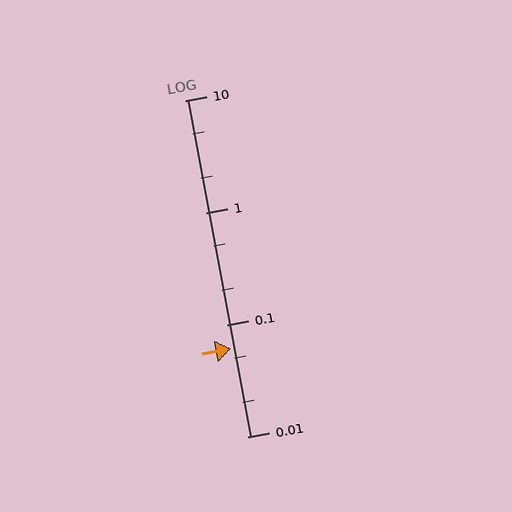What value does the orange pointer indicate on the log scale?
The pointer indicates approximately 0.061.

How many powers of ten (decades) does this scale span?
The scale spans 3 decades, from 0.01 to 10.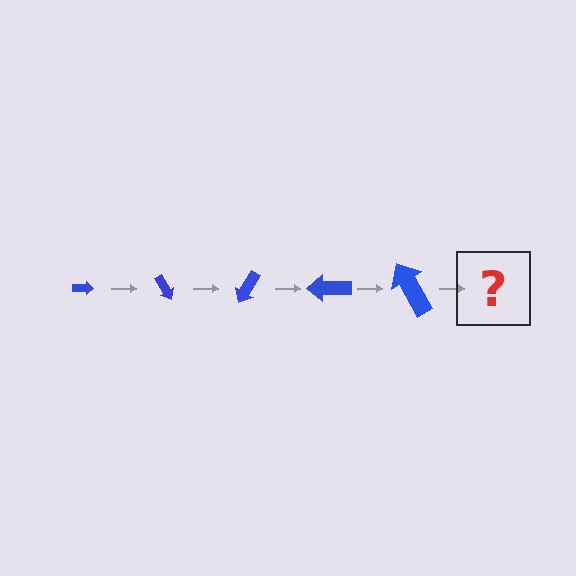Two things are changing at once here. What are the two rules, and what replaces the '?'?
The two rules are that the arrow grows larger each step and it rotates 60 degrees each step. The '?' should be an arrow, larger than the previous one and rotated 300 degrees from the start.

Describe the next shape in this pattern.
It should be an arrow, larger than the previous one and rotated 300 degrees from the start.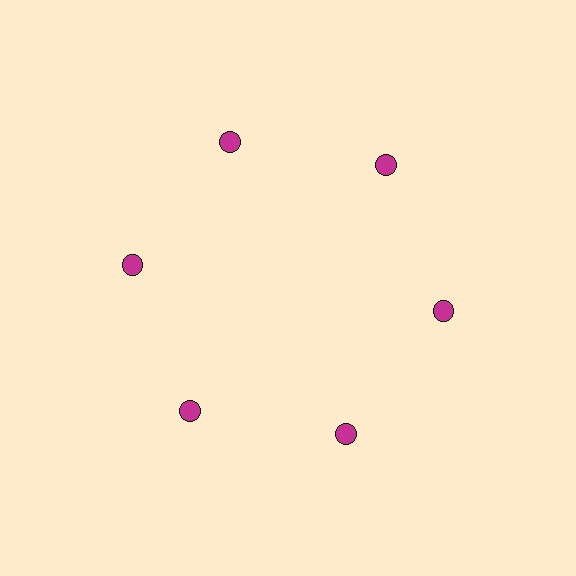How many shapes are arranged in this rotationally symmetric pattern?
There are 6 shapes, arranged in 6 groups of 1.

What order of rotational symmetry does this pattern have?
This pattern has 6-fold rotational symmetry.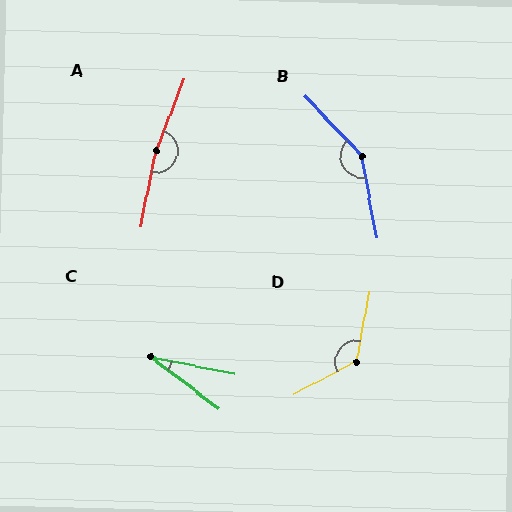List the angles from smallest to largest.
C (26°), D (128°), B (146°), A (170°).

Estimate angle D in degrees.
Approximately 128 degrees.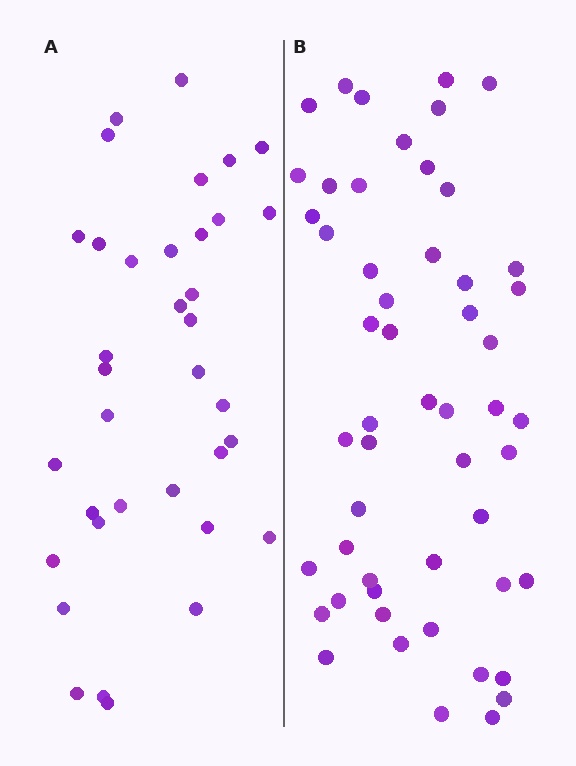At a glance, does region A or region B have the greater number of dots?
Region B (the right region) has more dots.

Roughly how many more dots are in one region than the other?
Region B has approximately 15 more dots than region A.